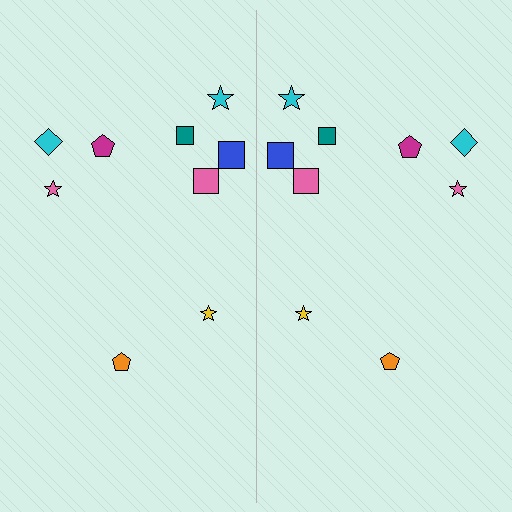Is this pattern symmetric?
Yes, this pattern has bilateral (reflection) symmetry.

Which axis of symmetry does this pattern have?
The pattern has a vertical axis of symmetry running through the center of the image.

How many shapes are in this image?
There are 18 shapes in this image.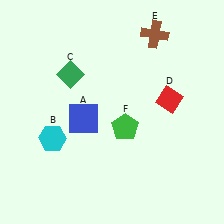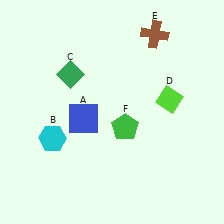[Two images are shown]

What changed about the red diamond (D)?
In Image 1, D is red. In Image 2, it changed to lime.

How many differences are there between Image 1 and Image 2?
There is 1 difference between the two images.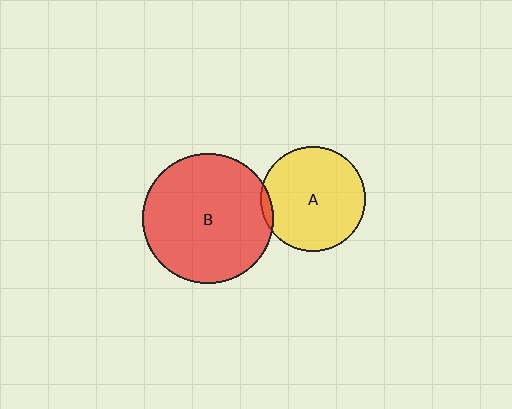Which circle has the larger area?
Circle B (red).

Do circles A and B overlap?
Yes.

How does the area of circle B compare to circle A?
Approximately 1.6 times.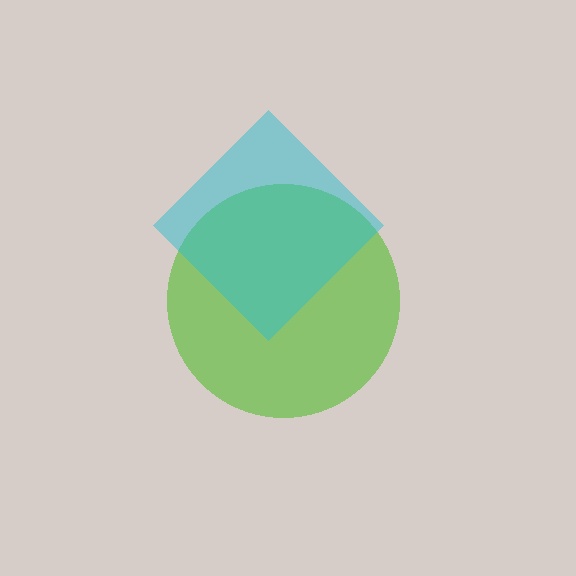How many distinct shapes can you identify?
There are 2 distinct shapes: a lime circle, a cyan diamond.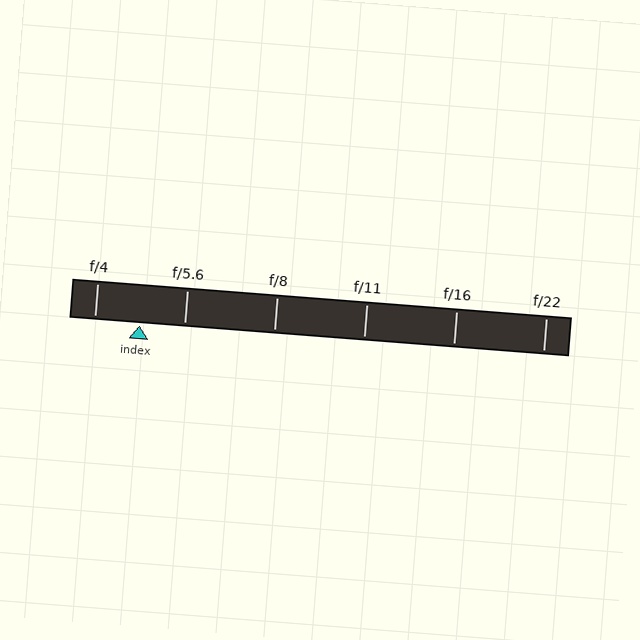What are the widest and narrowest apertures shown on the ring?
The widest aperture shown is f/4 and the narrowest is f/22.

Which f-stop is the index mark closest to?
The index mark is closest to f/5.6.